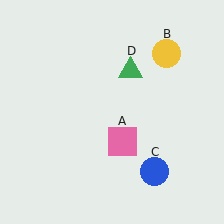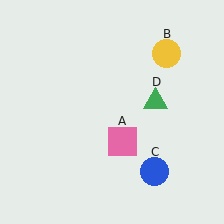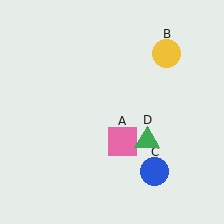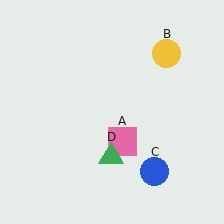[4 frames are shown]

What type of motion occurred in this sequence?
The green triangle (object D) rotated clockwise around the center of the scene.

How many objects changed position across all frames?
1 object changed position: green triangle (object D).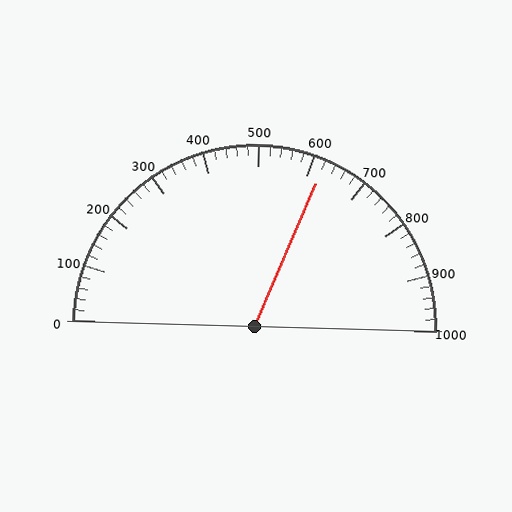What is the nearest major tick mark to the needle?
The nearest major tick mark is 600.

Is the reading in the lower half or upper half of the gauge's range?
The reading is in the upper half of the range (0 to 1000).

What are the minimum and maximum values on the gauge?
The gauge ranges from 0 to 1000.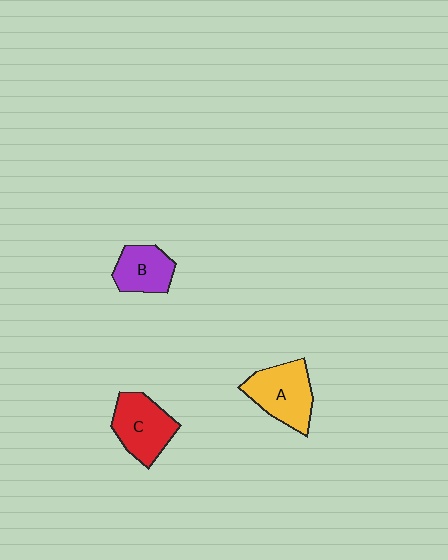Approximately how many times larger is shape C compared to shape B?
Approximately 1.3 times.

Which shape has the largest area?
Shape A (yellow).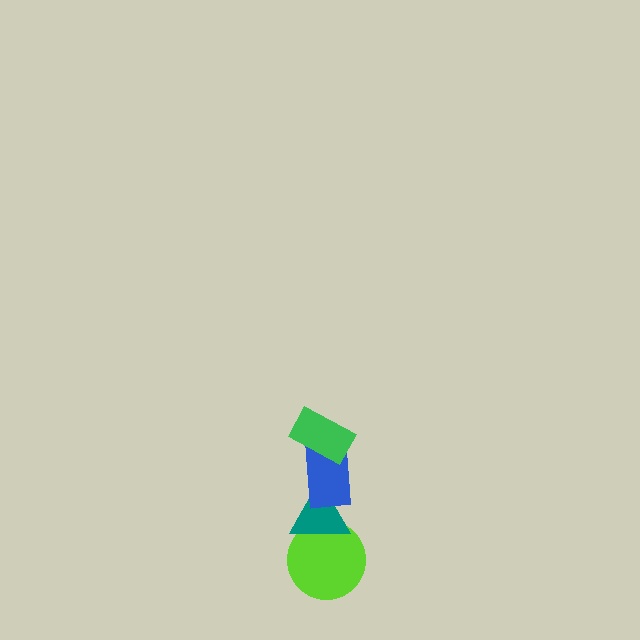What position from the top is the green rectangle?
The green rectangle is 1st from the top.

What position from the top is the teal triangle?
The teal triangle is 3rd from the top.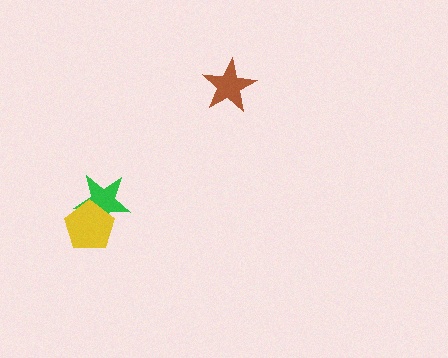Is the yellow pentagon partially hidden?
No, no other shape covers it.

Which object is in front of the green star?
The yellow pentagon is in front of the green star.